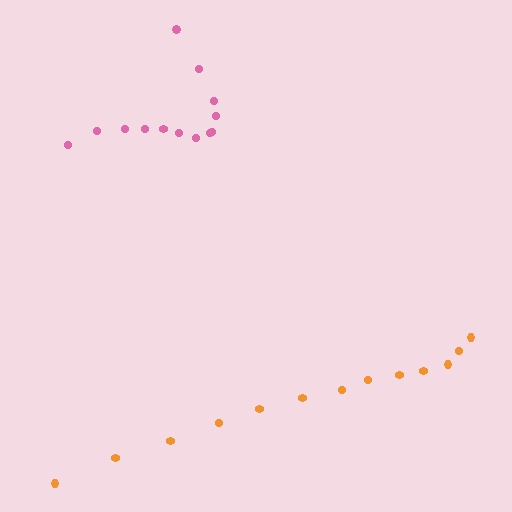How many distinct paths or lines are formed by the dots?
There are 2 distinct paths.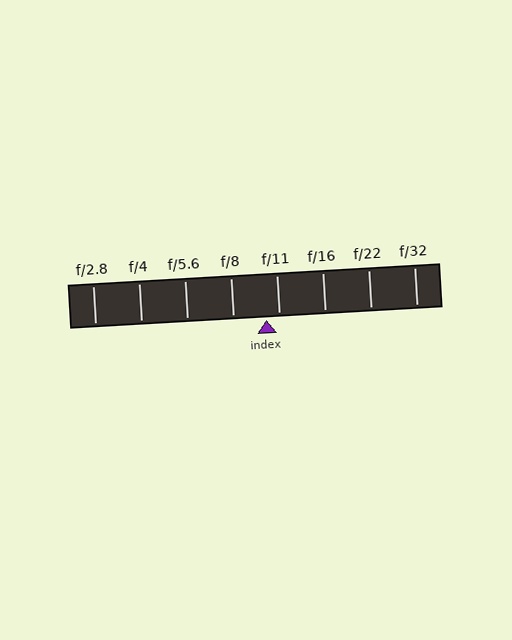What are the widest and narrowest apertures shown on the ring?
The widest aperture shown is f/2.8 and the narrowest is f/32.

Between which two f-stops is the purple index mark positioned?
The index mark is between f/8 and f/11.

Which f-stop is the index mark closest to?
The index mark is closest to f/11.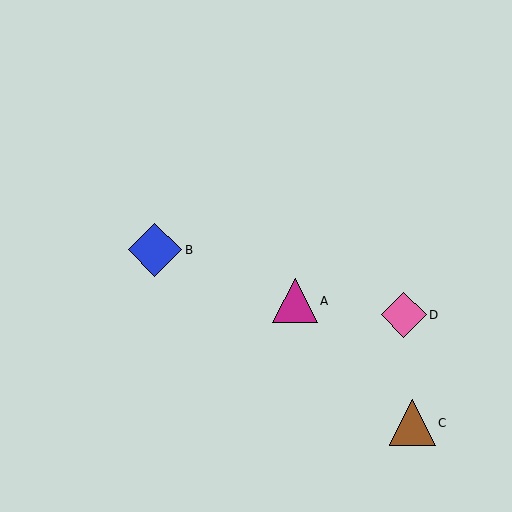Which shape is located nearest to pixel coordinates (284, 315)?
The magenta triangle (labeled A) at (295, 301) is nearest to that location.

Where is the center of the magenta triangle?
The center of the magenta triangle is at (295, 301).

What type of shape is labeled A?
Shape A is a magenta triangle.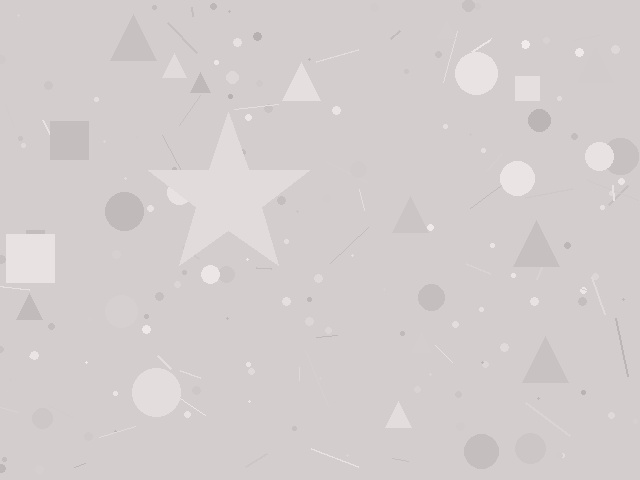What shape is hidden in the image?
A star is hidden in the image.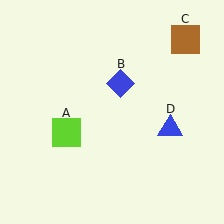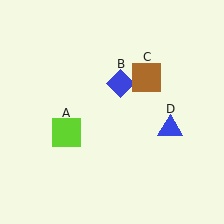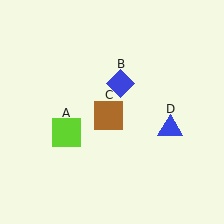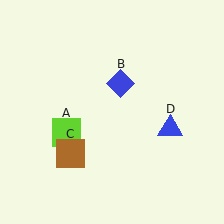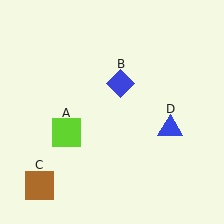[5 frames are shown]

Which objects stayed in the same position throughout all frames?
Lime square (object A) and blue diamond (object B) and blue triangle (object D) remained stationary.